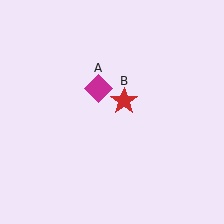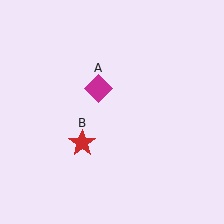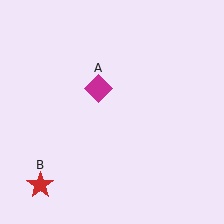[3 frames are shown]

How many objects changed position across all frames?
1 object changed position: red star (object B).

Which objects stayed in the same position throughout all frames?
Magenta diamond (object A) remained stationary.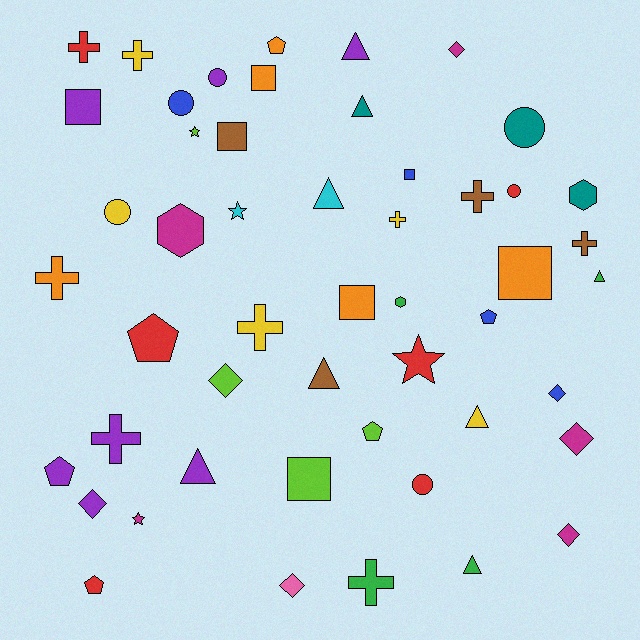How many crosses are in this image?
There are 9 crosses.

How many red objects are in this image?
There are 6 red objects.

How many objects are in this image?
There are 50 objects.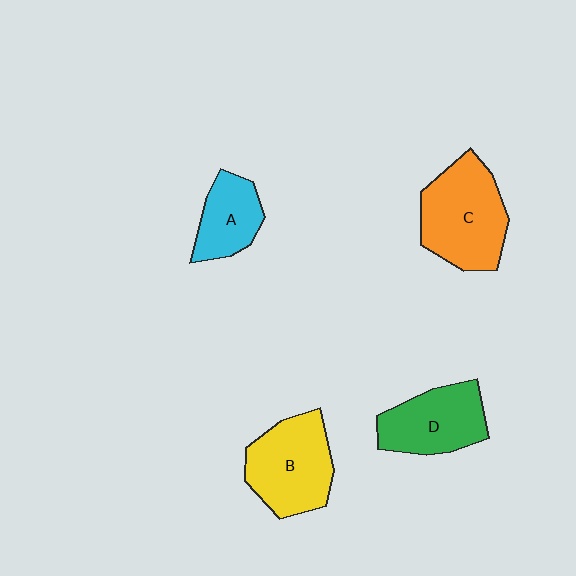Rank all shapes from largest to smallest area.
From largest to smallest: C (orange), B (yellow), D (green), A (cyan).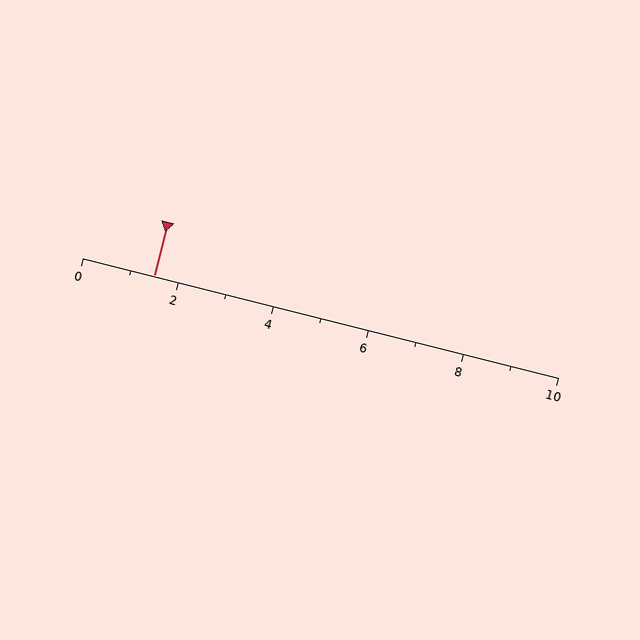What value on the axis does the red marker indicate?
The marker indicates approximately 1.5.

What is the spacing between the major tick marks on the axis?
The major ticks are spaced 2 apart.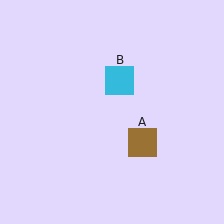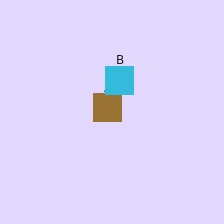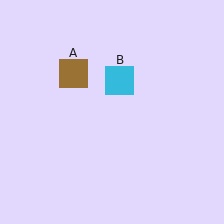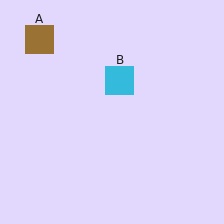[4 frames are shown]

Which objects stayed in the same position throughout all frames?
Cyan square (object B) remained stationary.